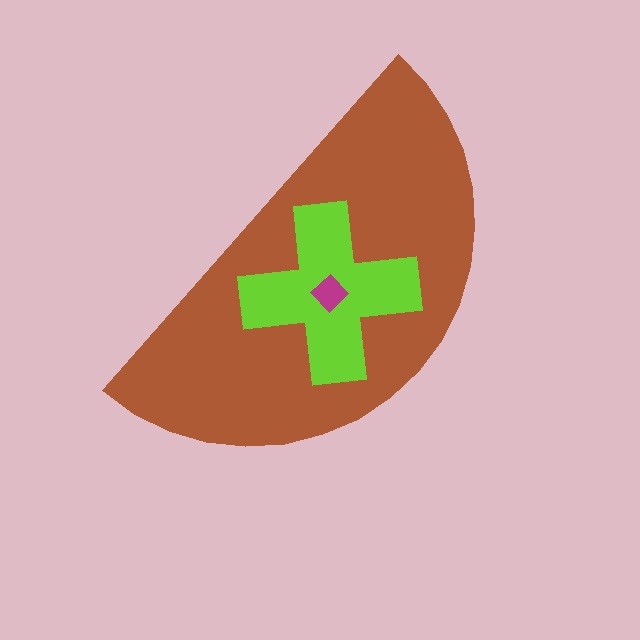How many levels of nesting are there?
3.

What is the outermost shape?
The brown semicircle.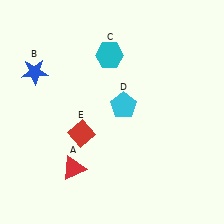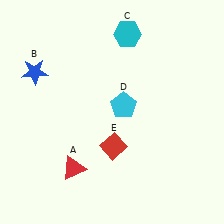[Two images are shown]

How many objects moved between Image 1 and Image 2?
2 objects moved between the two images.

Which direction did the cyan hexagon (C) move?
The cyan hexagon (C) moved up.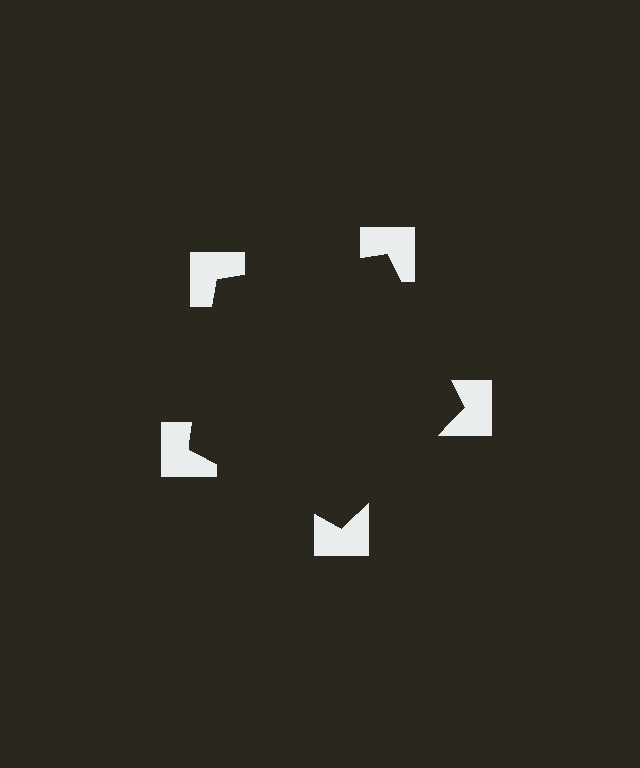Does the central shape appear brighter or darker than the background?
It typically appears slightly darker than the background, even though no actual brightness change is drawn.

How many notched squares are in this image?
There are 5 — one at each vertex of the illusory pentagon.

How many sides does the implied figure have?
5 sides.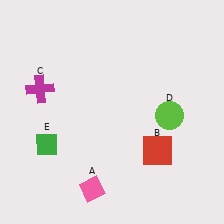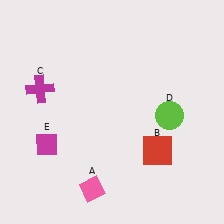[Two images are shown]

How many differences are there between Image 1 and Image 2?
There is 1 difference between the two images.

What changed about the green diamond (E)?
In Image 1, E is green. In Image 2, it changed to magenta.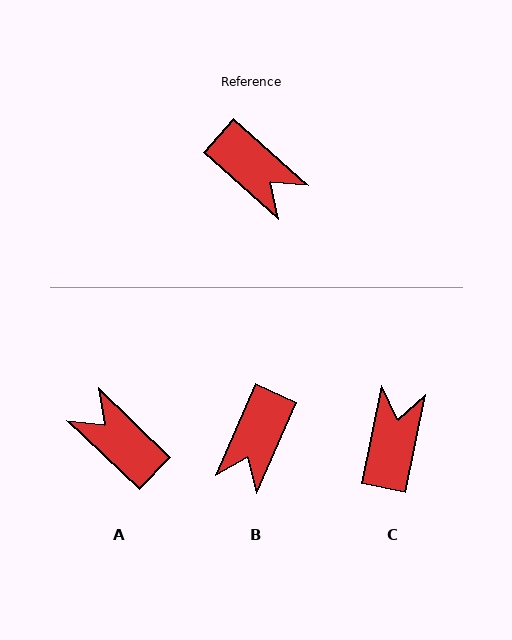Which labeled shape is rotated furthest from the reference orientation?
A, about 178 degrees away.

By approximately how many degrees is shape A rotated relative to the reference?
Approximately 178 degrees counter-clockwise.